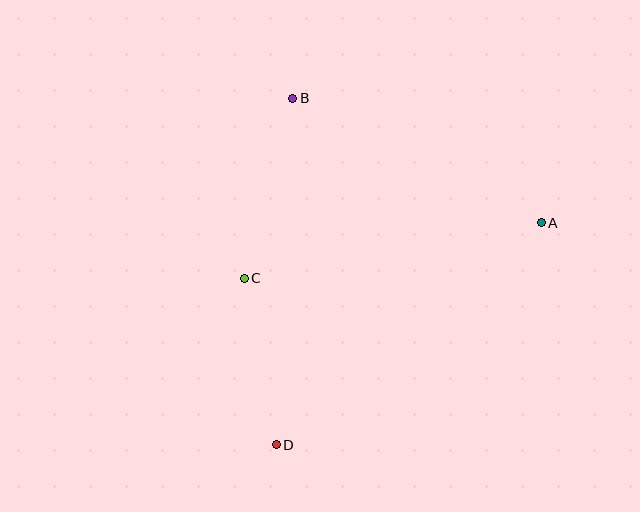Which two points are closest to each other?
Points C and D are closest to each other.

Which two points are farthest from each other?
Points B and D are farthest from each other.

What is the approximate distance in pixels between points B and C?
The distance between B and C is approximately 187 pixels.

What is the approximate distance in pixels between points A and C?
The distance between A and C is approximately 302 pixels.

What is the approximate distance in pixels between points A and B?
The distance between A and B is approximately 278 pixels.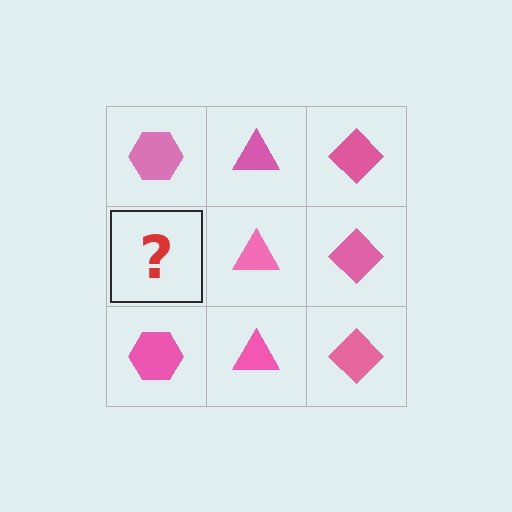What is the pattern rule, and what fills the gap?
The rule is that each column has a consistent shape. The gap should be filled with a pink hexagon.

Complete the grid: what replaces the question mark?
The question mark should be replaced with a pink hexagon.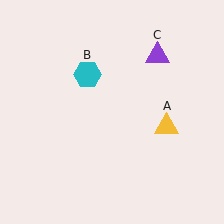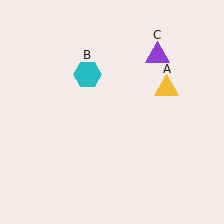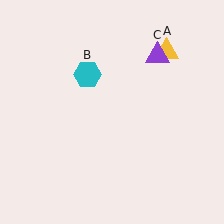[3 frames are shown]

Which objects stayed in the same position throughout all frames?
Cyan hexagon (object B) and purple triangle (object C) remained stationary.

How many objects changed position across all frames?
1 object changed position: yellow triangle (object A).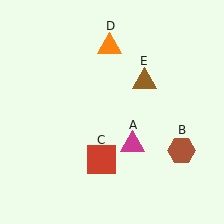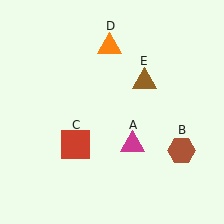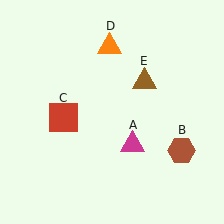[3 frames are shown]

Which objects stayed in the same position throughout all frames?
Magenta triangle (object A) and brown hexagon (object B) and orange triangle (object D) and brown triangle (object E) remained stationary.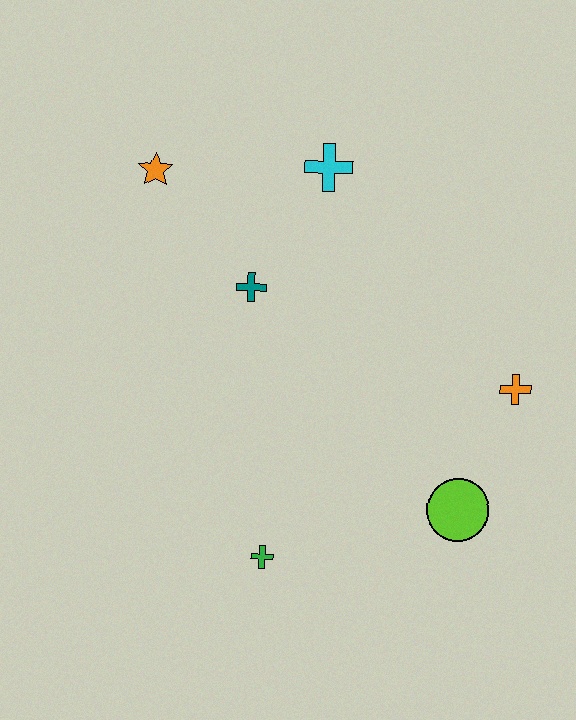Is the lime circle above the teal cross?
No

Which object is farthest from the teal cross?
The lime circle is farthest from the teal cross.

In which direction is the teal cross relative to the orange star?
The teal cross is below the orange star.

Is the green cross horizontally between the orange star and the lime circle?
Yes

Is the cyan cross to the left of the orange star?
No